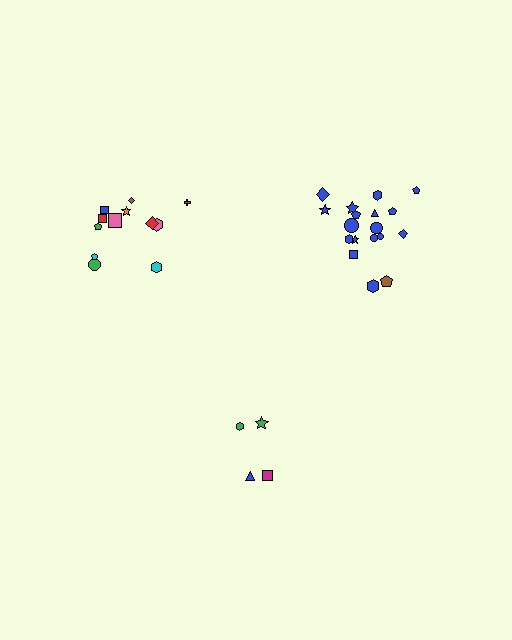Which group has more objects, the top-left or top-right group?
The top-right group.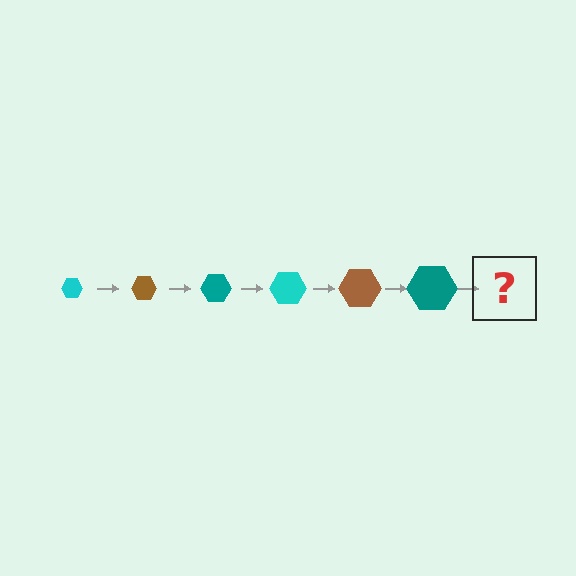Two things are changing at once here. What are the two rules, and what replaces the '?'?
The two rules are that the hexagon grows larger each step and the color cycles through cyan, brown, and teal. The '?' should be a cyan hexagon, larger than the previous one.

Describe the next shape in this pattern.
It should be a cyan hexagon, larger than the previous one.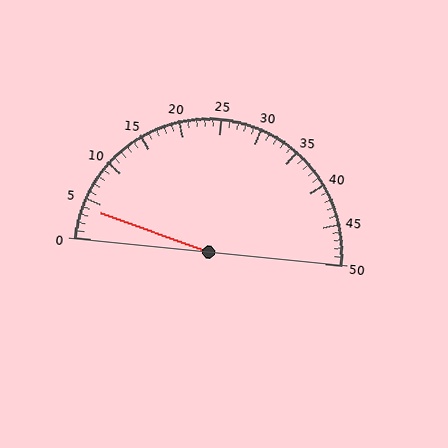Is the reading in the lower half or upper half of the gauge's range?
The reading is in the lower half of the range (0 to 50).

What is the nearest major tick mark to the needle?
The nearest major tick mark is 5.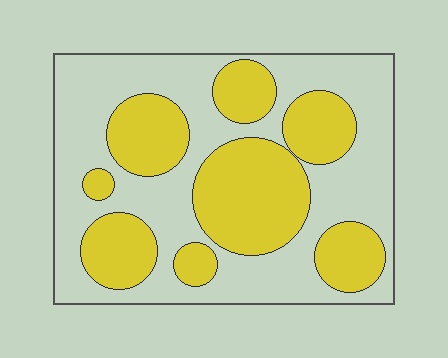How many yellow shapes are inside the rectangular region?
8.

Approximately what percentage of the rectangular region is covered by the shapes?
Approximately 40%.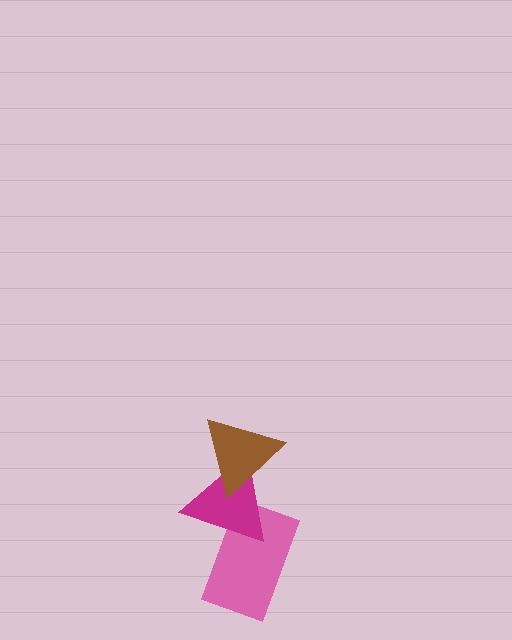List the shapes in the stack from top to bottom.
From top to bottom: the brown triangle, the magenta triangle, the pink rectangle.